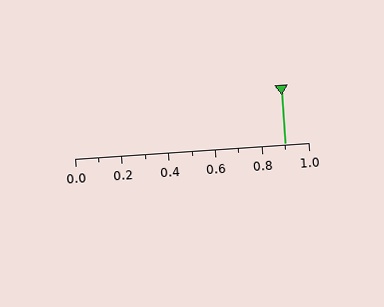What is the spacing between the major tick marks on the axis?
The major ticks are spaced 0.2 apart.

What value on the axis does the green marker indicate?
The marker indicates approximately 0.9.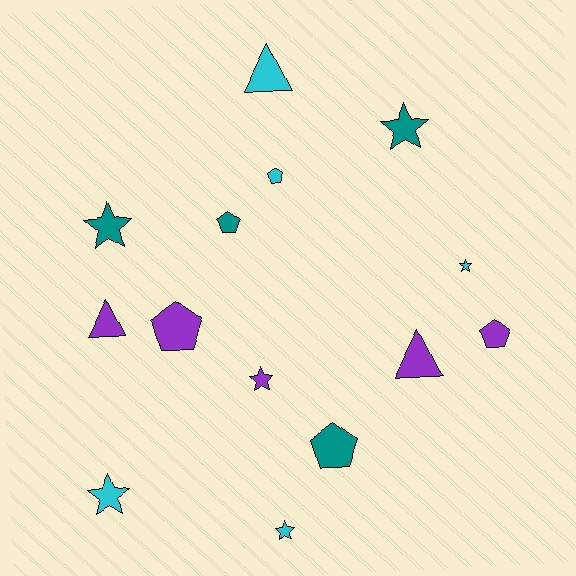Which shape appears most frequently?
Star, with 6 objects.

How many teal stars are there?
There are 2 teal stars.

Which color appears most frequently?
Cyan, with 5 objects.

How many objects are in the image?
There are 14 objects.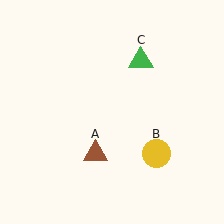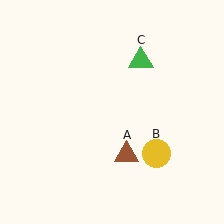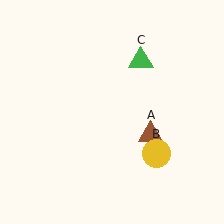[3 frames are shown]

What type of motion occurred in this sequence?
The brown triangle (object A) rotated counterclockwise around the center of the scene.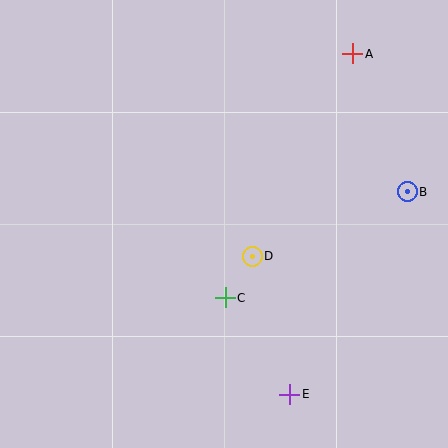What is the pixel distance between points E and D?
The distance between E and D is 143 pixels.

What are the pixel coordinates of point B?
Point B is at (407, 192).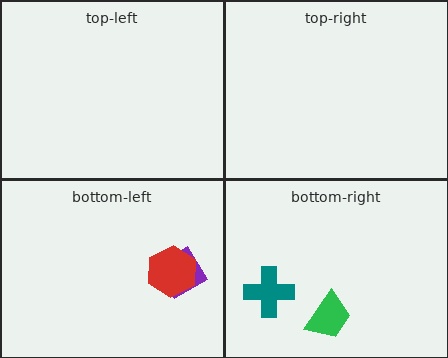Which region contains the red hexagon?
The bottom-left region.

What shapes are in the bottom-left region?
The purple diamond, the red hexagon.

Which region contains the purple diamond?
The bottom-left region.